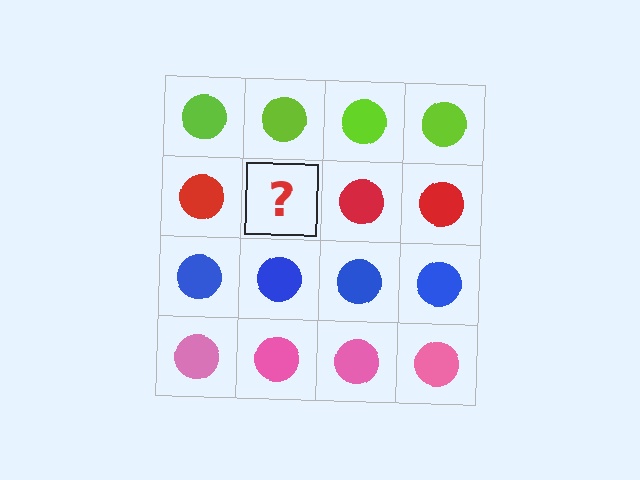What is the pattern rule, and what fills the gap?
The rule is that each row has a consistent color. The gap should be filled with a red circle.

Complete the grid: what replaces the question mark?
The question mark should be replaced with a red circle.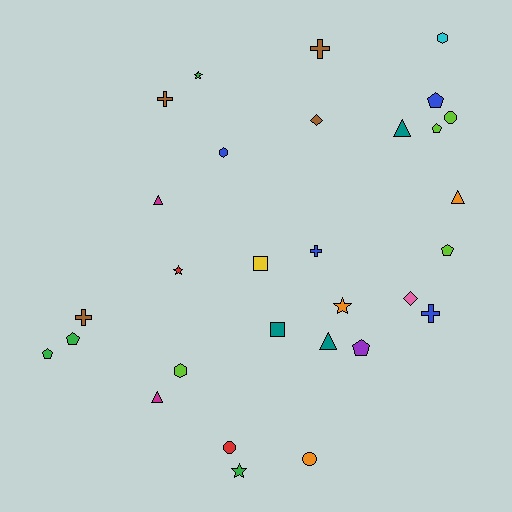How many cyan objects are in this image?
There is 1 cyan object.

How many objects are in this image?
There are 30 objects.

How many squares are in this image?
There are 2 squares.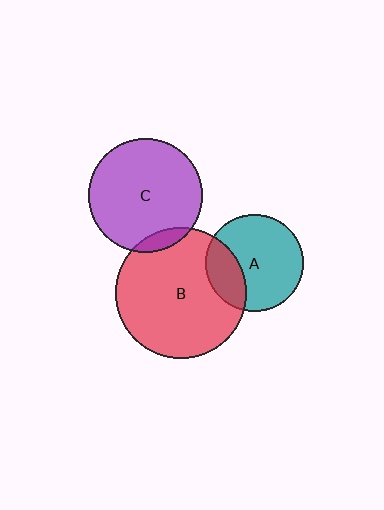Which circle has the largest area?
Circle B (red).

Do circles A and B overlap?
Yes.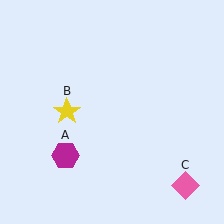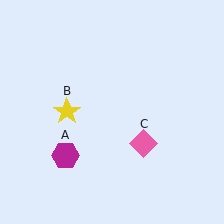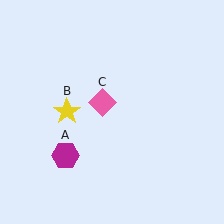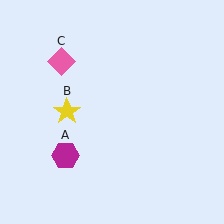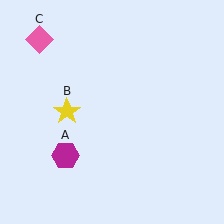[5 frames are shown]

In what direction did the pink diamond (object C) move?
The pink diamond (object C) moved up and to the left.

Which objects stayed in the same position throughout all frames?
Magenta hexagon (object A) and yellow star (object B) remained stationary.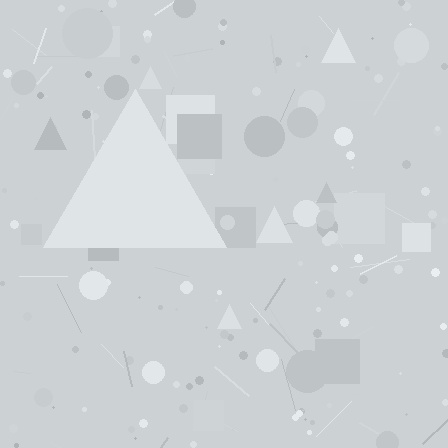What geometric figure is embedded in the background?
A triangle is embedded in the background.